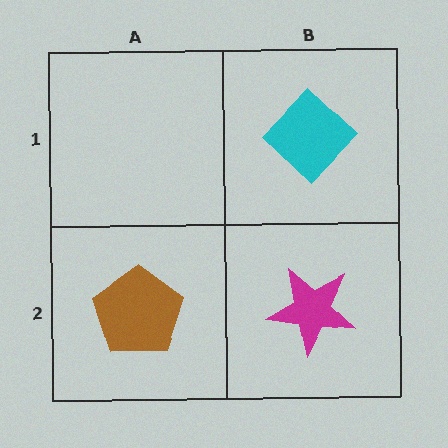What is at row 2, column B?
A magenta star.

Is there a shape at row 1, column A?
No, that cell is empty.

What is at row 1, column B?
A cyan diamond.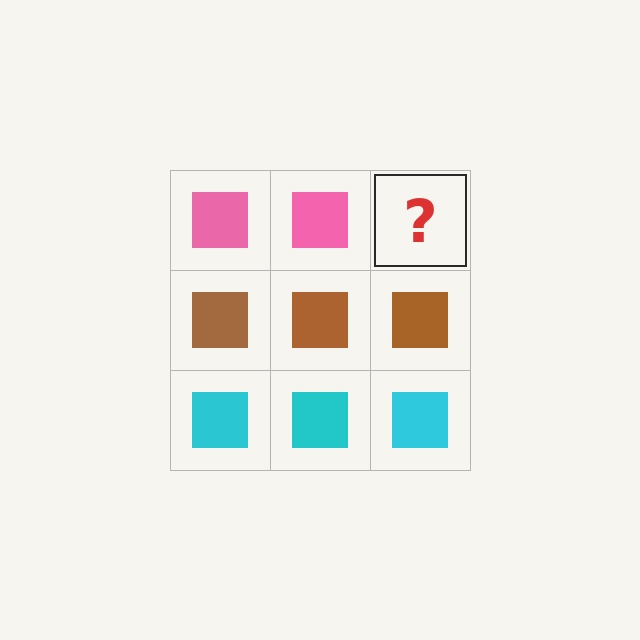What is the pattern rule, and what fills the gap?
The rule is that each row has a consistent color. The gap should be filled with a pink square.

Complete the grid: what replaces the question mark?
The question mark should be replaced with a pink square.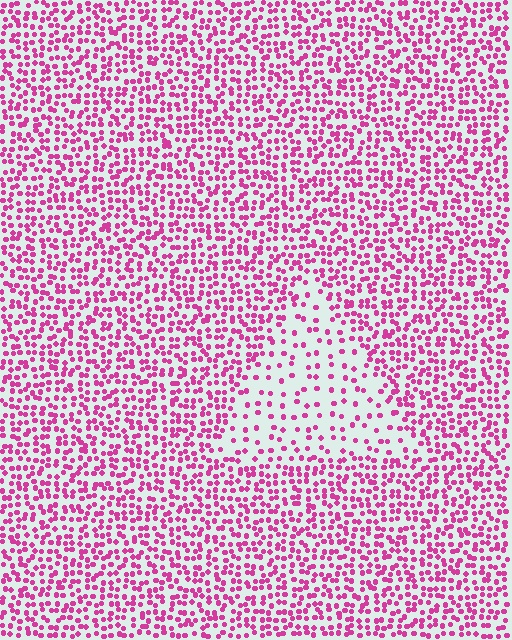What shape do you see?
I see a triangle.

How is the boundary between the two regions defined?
The boundary is defined by a change in element density (approximately 2.5x ratio). All elements are the same color, size, and shape.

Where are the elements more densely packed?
The elements are more densely packed outside the triangle boundary.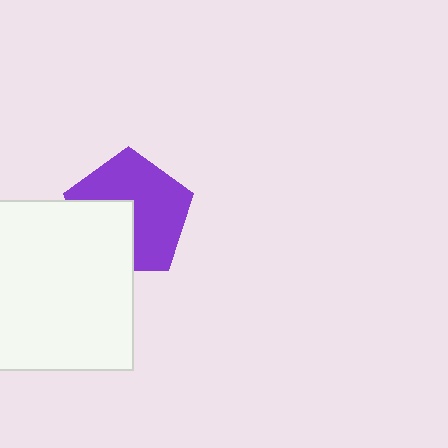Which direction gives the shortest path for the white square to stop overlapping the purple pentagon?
Moving toward the lower-left gives the shortest separation.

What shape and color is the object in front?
The object in front is a white square.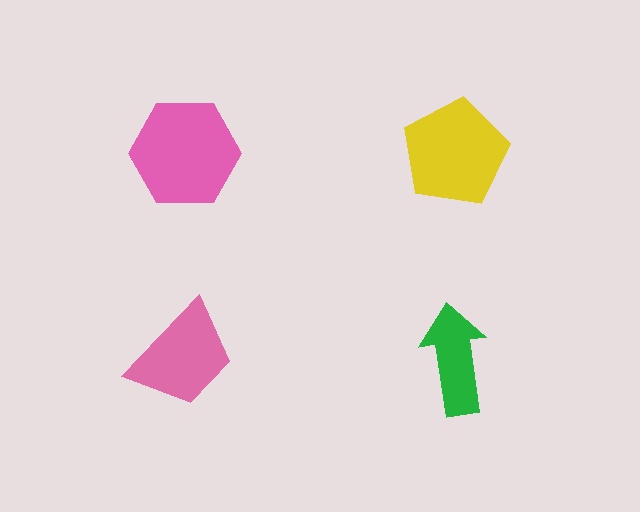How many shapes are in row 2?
2 shapes.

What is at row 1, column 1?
A pink hexagon.